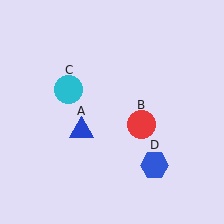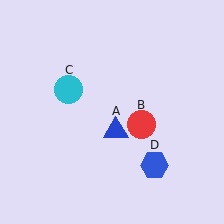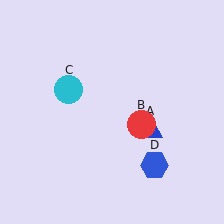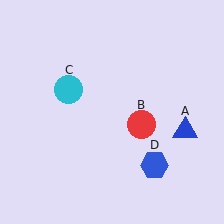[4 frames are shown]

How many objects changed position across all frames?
1 object changed position: blue triangle (object A).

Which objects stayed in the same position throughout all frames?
Red circle (object B) and cyan circle (object C) and blue hexagon (object D) remained stationary.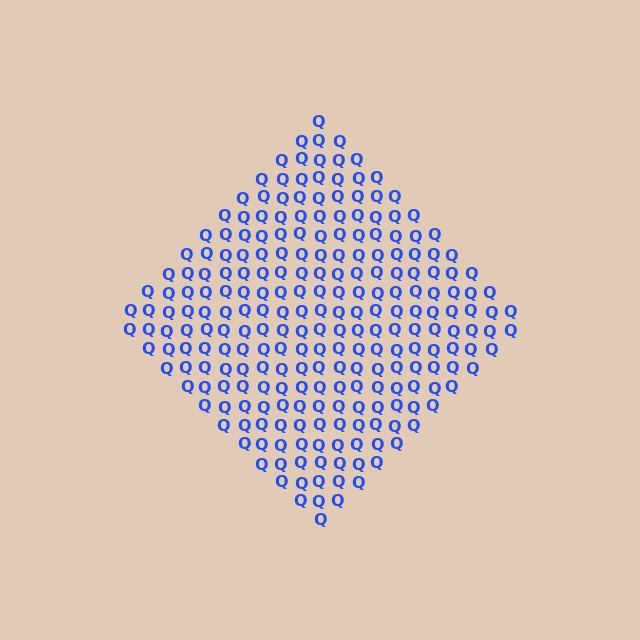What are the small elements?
The small elements are letter Q's.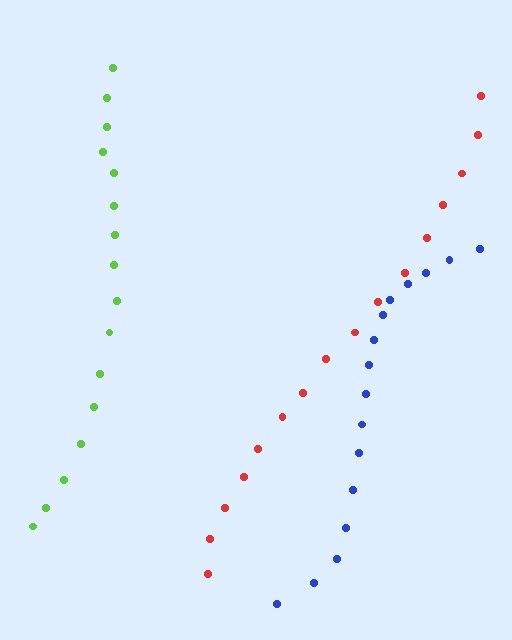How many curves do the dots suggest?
There are 3 distinct paths.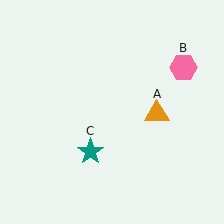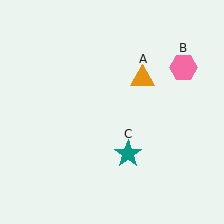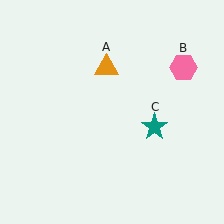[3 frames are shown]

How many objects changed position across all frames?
2 objects changed position: orange triangle (object A), teal star (object C).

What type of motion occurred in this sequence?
The orange triangle (object A), teal star (object C) rotated counterclockwise around the center of the scene.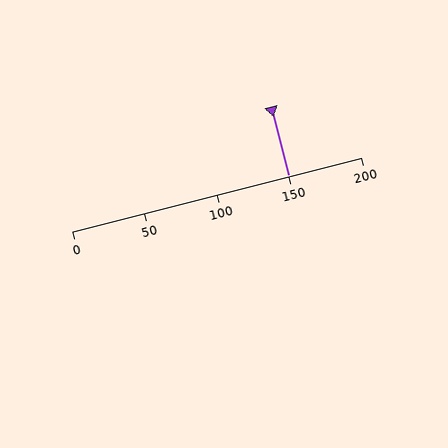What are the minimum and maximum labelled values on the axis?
The axis runs from 0 to 200.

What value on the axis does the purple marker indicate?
The marker indicates approximately 150.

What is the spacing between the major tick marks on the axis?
The major ticks are spaced 50 apart.